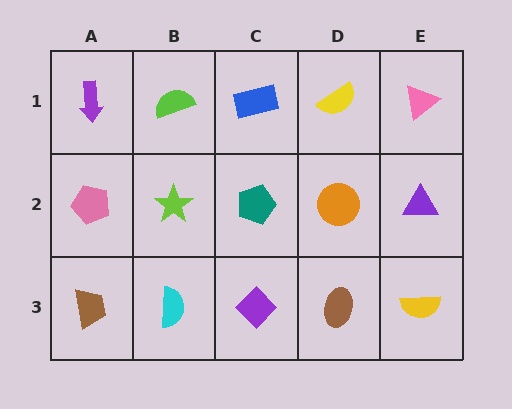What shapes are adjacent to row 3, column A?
A pink pentagon (row 2, column A), a cyan semicircle (row 3, column B).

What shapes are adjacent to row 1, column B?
A lime star (row 2, column B), a purple arrow (row 1, column A), a blue rectangle (row 1, column C).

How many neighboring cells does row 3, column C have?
3.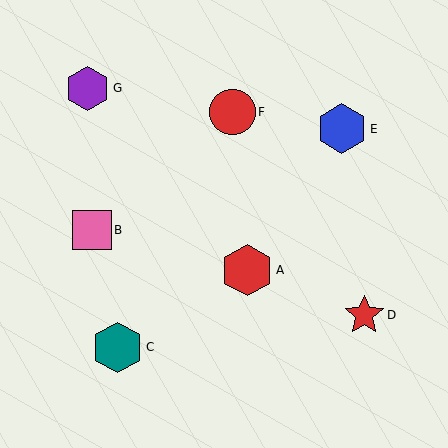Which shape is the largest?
The red hexagon (labeled A) is the largest.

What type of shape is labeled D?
Shape D is a red star.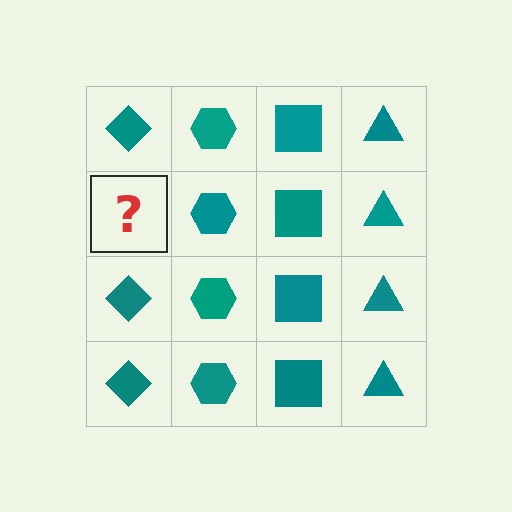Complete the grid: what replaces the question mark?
The question mark should be replaced with a teal diamond.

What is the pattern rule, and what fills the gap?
The rule is that each column has a consistent shape. The gap should be filled with a teal diamond.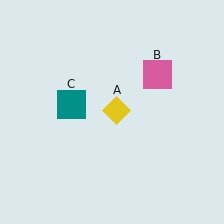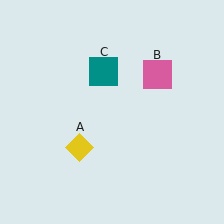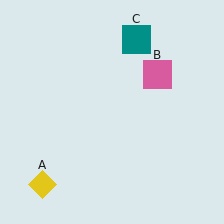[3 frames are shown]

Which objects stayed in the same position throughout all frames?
Pink square (object B) remained stationary.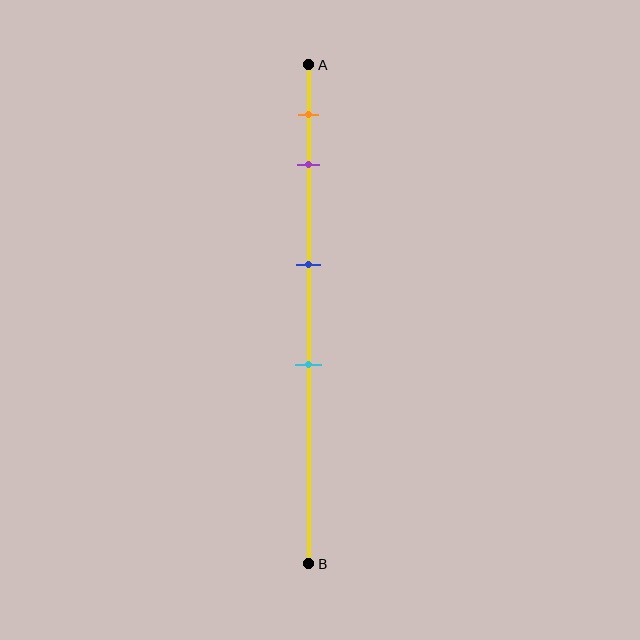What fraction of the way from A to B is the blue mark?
The blue mark is approximately 40% (0.4) of the way from A to B.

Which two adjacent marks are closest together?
The orange and purple marks are the closest adjacent pair.